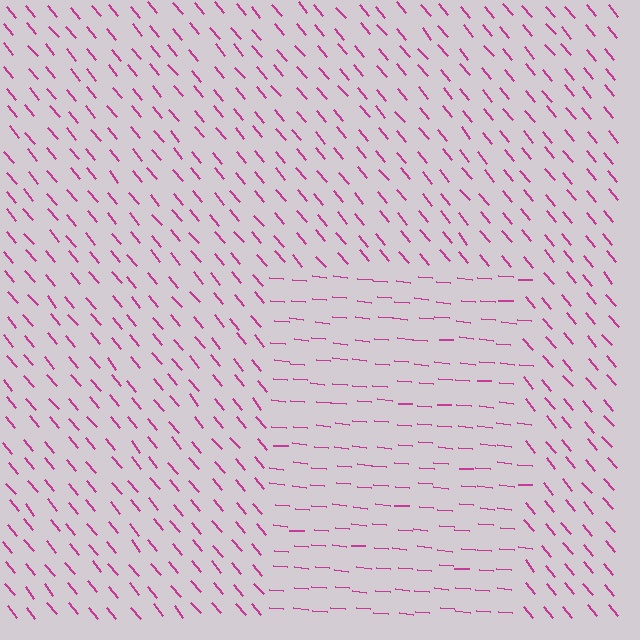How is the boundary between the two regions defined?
The boundary is defined purely by a change in line orientation (approximately 45 degrees difference). All lines are the same color and thickness.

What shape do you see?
I see a rectangle.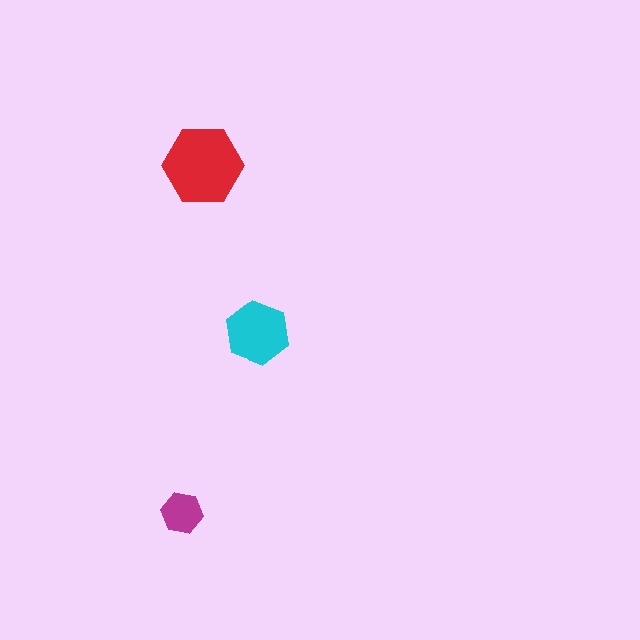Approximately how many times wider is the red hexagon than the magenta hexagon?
About 2 times wider.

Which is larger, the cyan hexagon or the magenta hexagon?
The cyan one.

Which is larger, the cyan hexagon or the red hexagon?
The red one.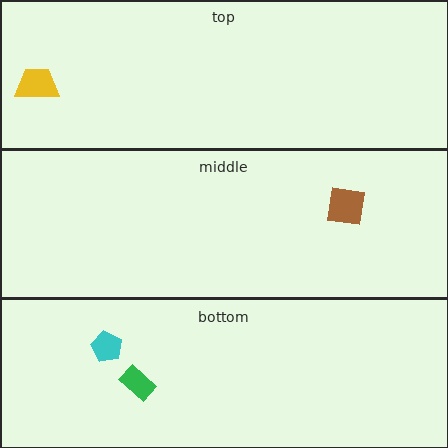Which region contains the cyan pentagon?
The bottom region.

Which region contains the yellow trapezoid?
The top region.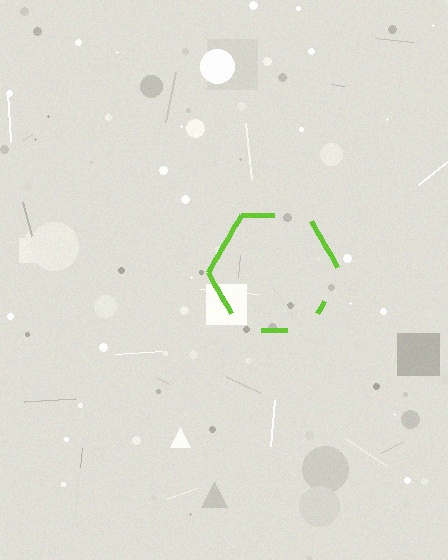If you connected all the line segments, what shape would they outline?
They would outline a hexagon.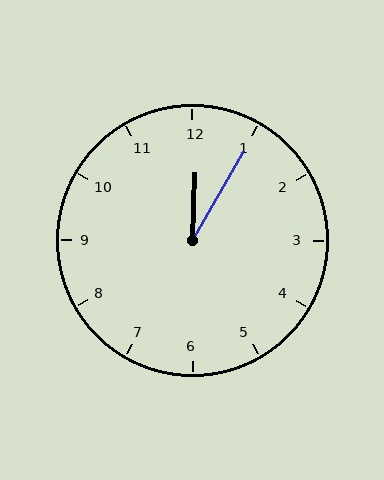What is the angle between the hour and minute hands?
Approximately 28 degrees.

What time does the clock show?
12:05.